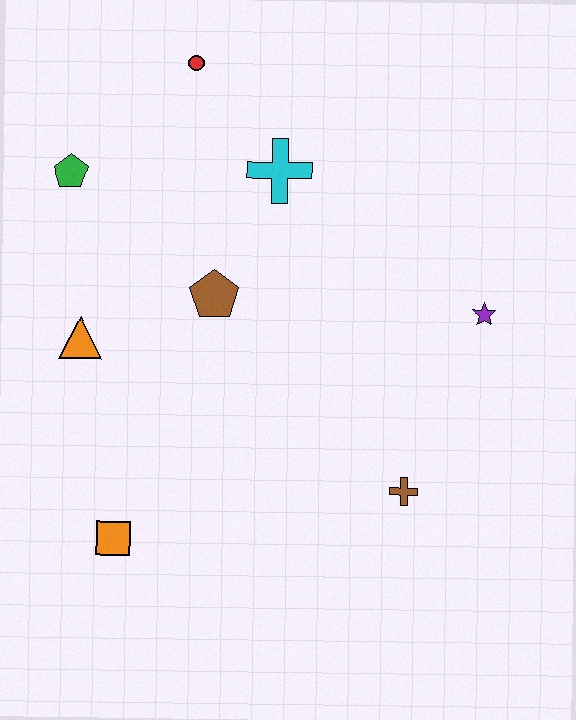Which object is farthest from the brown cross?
The red circle is farthest from the brown cross.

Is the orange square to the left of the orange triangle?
No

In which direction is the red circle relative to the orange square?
The red circle is above the orange square.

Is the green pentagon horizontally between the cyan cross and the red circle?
No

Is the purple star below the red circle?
Yes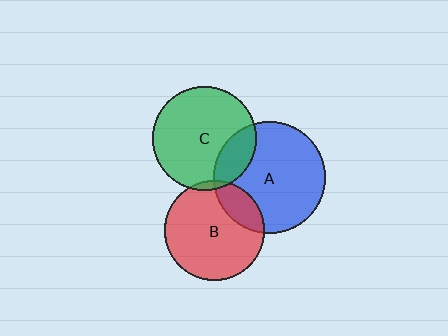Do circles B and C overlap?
Yes.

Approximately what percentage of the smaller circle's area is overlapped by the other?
Approximately 5%.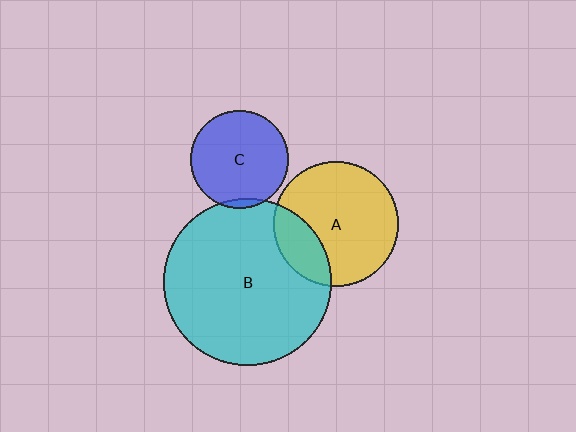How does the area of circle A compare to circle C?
Approximately 1.6 times.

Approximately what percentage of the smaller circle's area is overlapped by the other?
Approximately 5%.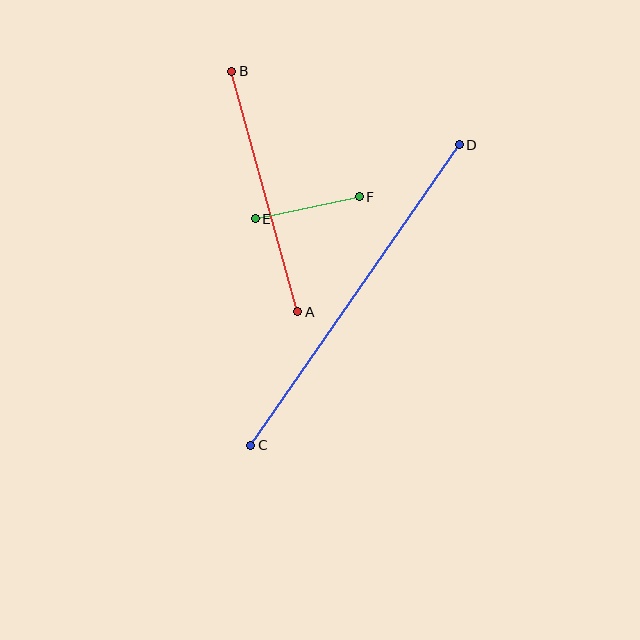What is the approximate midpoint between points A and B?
The midpoint is at approximately (265, 192) pixels.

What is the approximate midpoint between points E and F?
The midpoint is at approximately (307, 208) pixels.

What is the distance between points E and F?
The distance is approximately 106 pixels.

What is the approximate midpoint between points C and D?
The midpoint is at approximately (355, 295) pixels.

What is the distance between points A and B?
The distance is approximately 249 pixels.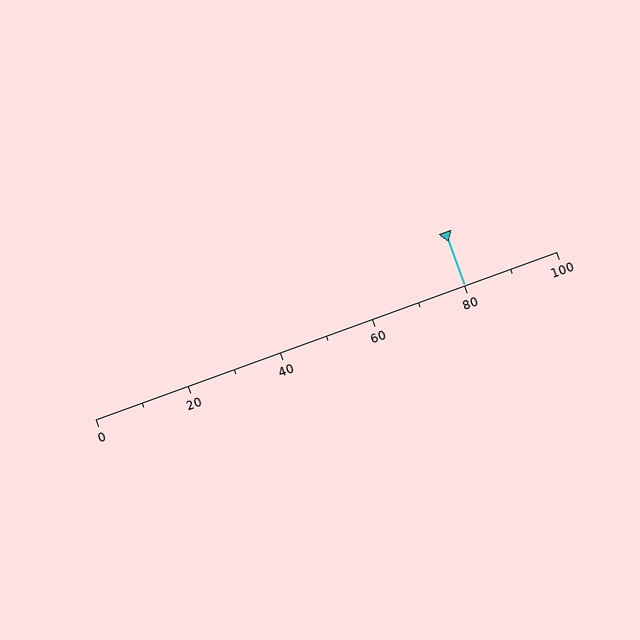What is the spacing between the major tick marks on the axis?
The major ticks are spaced 20 apart.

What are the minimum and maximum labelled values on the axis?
The axis runs from 0 to 100.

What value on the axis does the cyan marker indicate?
The marker indicates approximately 80.